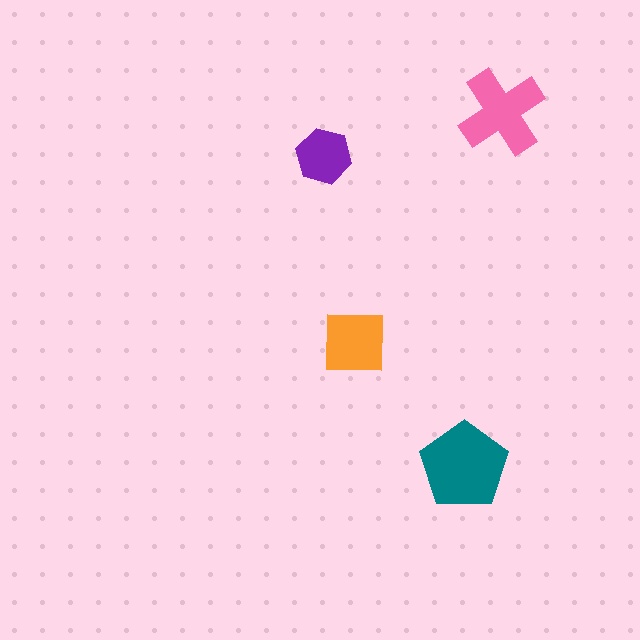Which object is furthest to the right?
The pink cross is rightmost.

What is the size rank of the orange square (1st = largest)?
3rd.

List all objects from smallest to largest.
The purple hexagon, the orange square, the pink cross, the teal pentagon.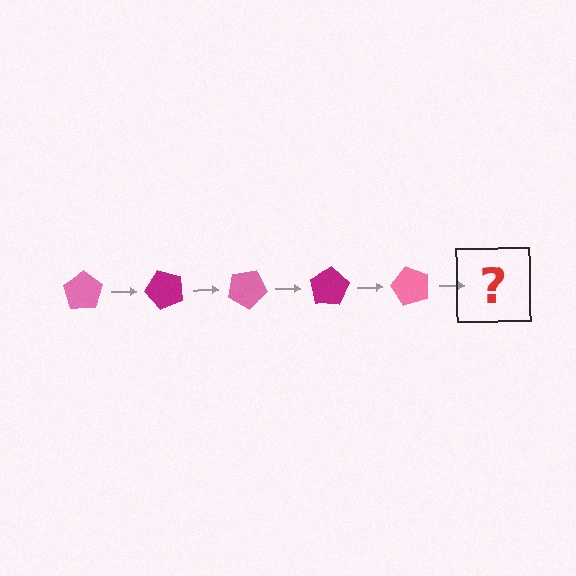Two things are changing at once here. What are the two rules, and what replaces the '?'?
The two rules are that it rotates 50 degrees each step and the color cycles through pink and magenta. The '?' should be a magenta pentagon, rotated 250 degrees from the start.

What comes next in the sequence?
The next element should be a magenta pentagon, rotated 250 degrees from the start.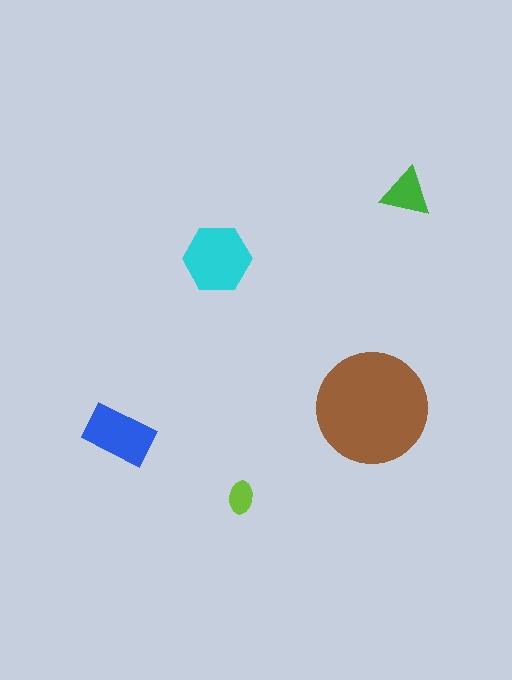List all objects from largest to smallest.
The brown circle, the cyan hexagon, the blue rectangle, the green triangle, the lime ellipse.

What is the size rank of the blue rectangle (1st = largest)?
3rd.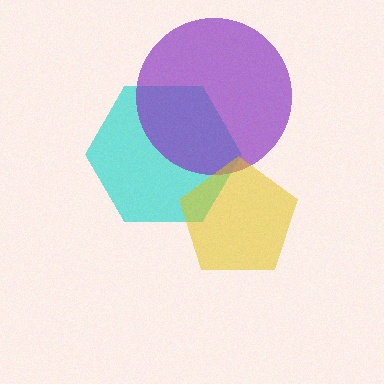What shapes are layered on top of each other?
The layered shapes are: a cyan hexagon, a purple circle, a yellow pentagon.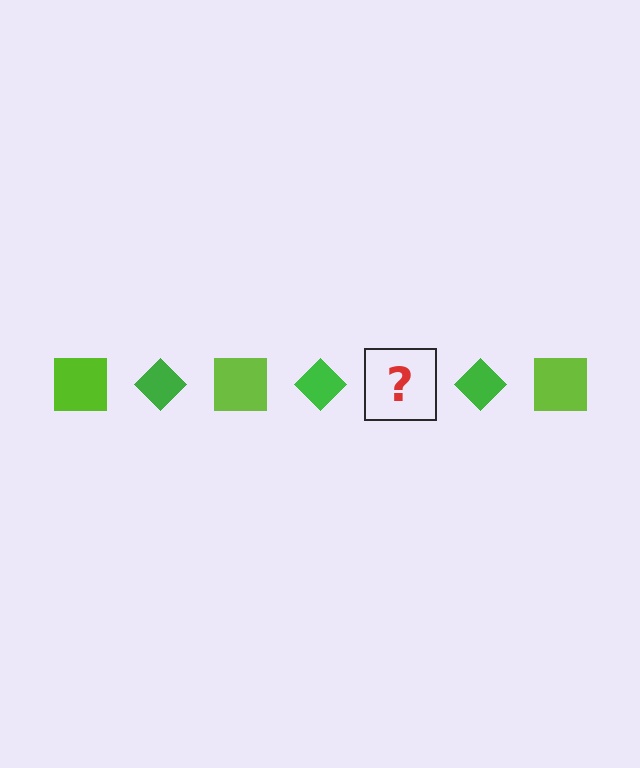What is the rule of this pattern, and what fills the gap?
The rule is that the pattern alternates between lime square and green diamond. The gap should be filled with a lime square.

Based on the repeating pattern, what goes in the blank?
The blank should be a lime square.